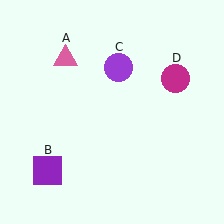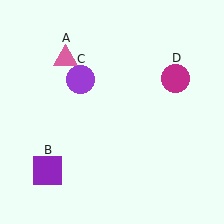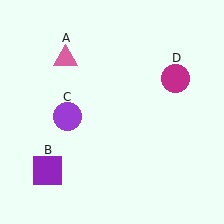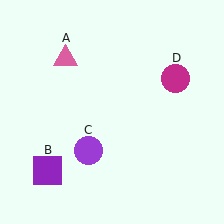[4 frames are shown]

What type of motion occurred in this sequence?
The purple circle (object C) rotated counterclockwise around the center of the scene.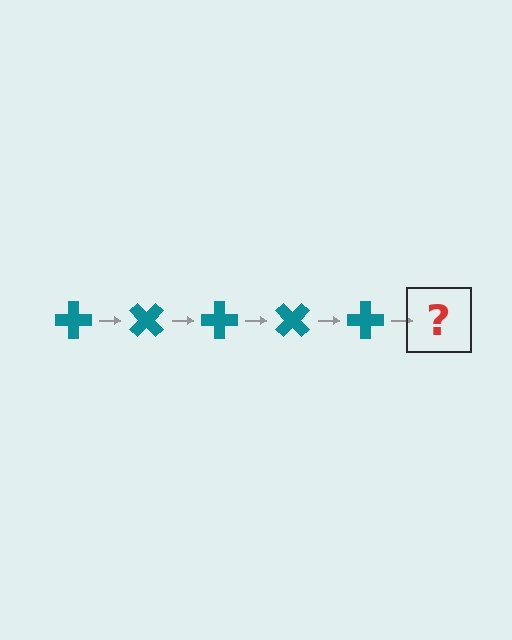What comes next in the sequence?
The next element should be a teal cross rotated 225 degrees.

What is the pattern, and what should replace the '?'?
The pattern is that the cross rotates 45 degrees each step. The '?' should be a teal cross rotated 225 degrees.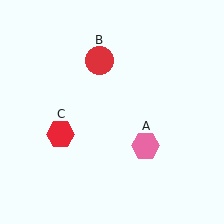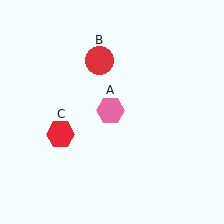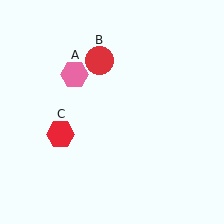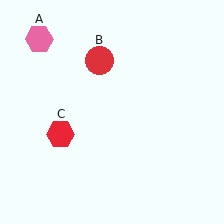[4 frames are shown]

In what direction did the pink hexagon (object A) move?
The pink hexagon (object A) moved up and to the left.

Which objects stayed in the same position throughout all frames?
Red circle (object B) and red hexagon (object C) remained stationary.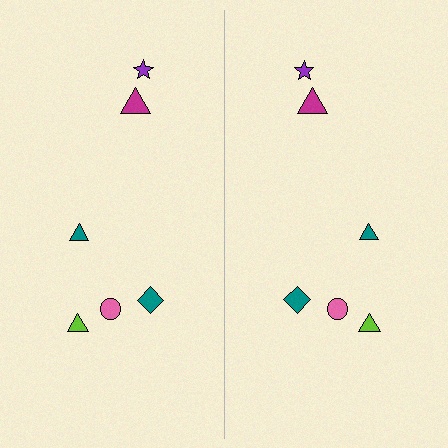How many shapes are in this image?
There are 12 shapes in this image.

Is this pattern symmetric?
Yes, this pattern has bilateral (reflection) symmetry.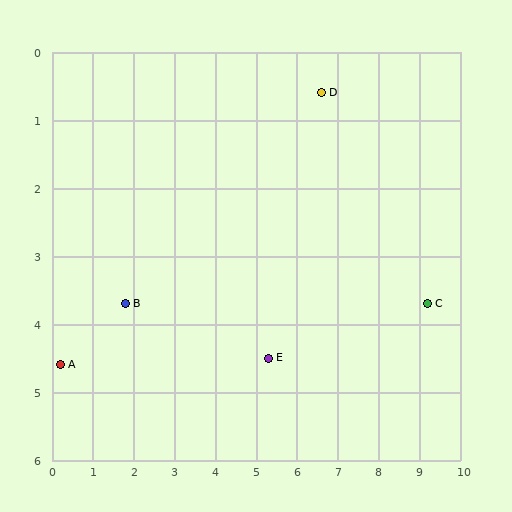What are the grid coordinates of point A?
Point A is at approximately (0.2, 4.6).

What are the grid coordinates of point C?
Point C is at approximately (9.2, 3.7).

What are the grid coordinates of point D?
Point D is at approximately (6.6, 0.6).